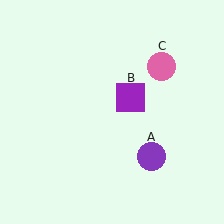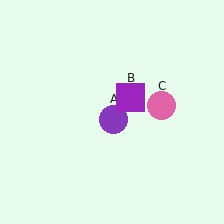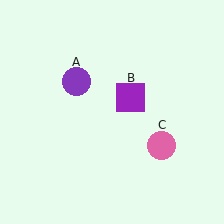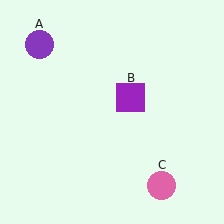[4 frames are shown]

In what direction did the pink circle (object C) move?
The pink circle (object C) moved down.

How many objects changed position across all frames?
2 objects changed position: purple circle (object A), pink circle (object C).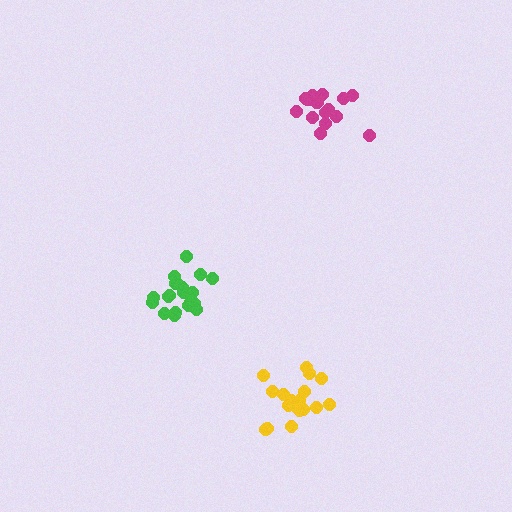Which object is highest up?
The magenta cluster is topmost.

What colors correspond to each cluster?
The clusters are colored: green, yellow, magenta.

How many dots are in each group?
Group 1: 20 dots, Group 2: 18 dots, Group 3: 17 dots (55 total).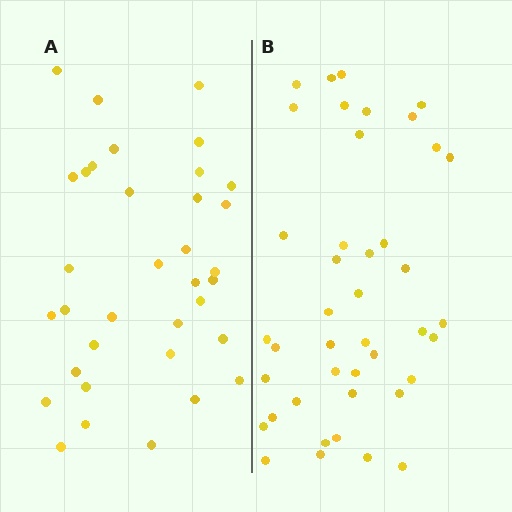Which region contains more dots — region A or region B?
Region B (the right region) has more dots.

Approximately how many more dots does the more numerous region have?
Region B has roughly 8 or so more dots than region A.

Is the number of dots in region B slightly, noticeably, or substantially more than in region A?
Region B has only slightly more — the two regions are fairly close. The ratio is roughly 1.2 to 1.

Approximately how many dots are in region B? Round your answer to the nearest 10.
About 40 dots. (The exact count is 42, which rounds to 40.)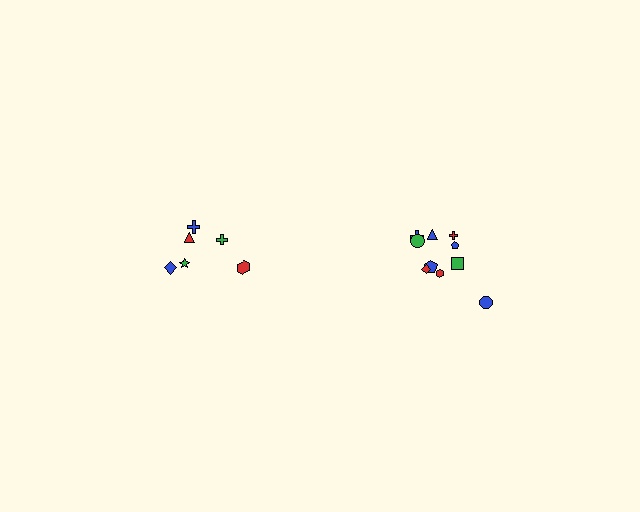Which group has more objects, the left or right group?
The right group.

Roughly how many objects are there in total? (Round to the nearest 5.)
Roughly 15 objects in total.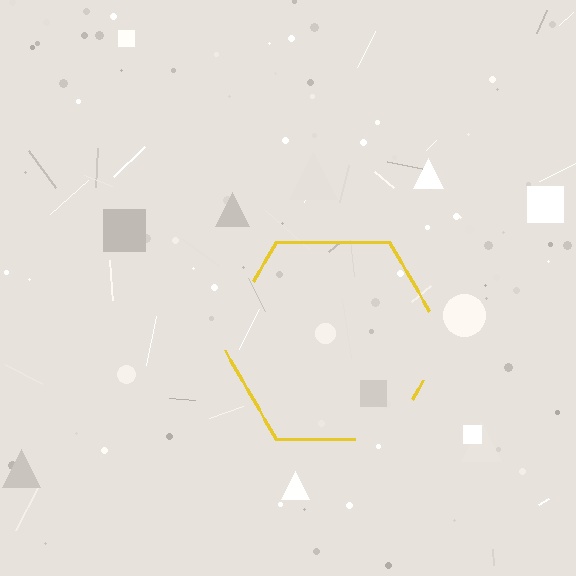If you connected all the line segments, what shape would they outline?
They would outline a hexagon.